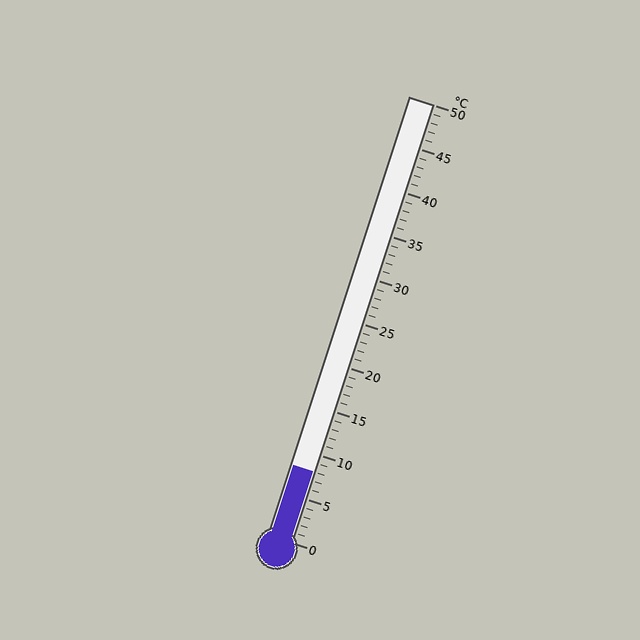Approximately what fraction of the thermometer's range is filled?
The thermometer is filled to approximately 15% of its range.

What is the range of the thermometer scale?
The thermometer scale ranges from 0°C to 50°C.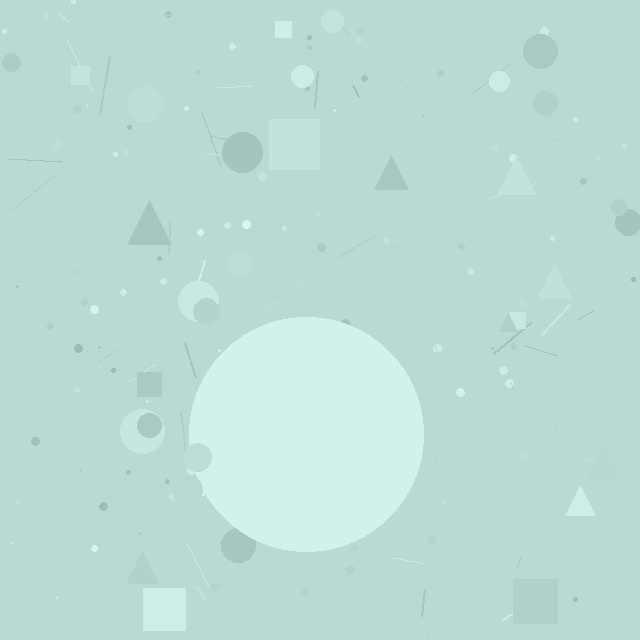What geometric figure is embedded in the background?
A circle is embedded in the background.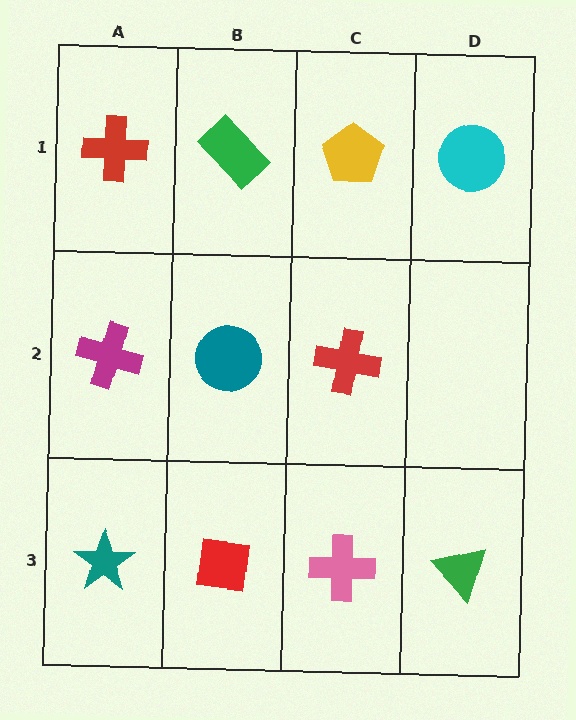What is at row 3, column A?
A teal star.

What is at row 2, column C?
A red cross.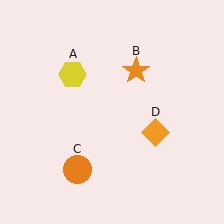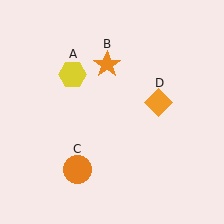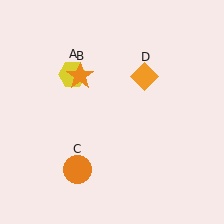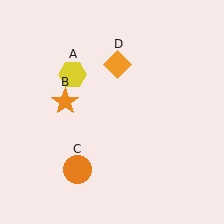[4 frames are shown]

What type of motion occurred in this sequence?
The orange star (object B), orange diamond (object D) rotated counterclockwise around the center of the scene.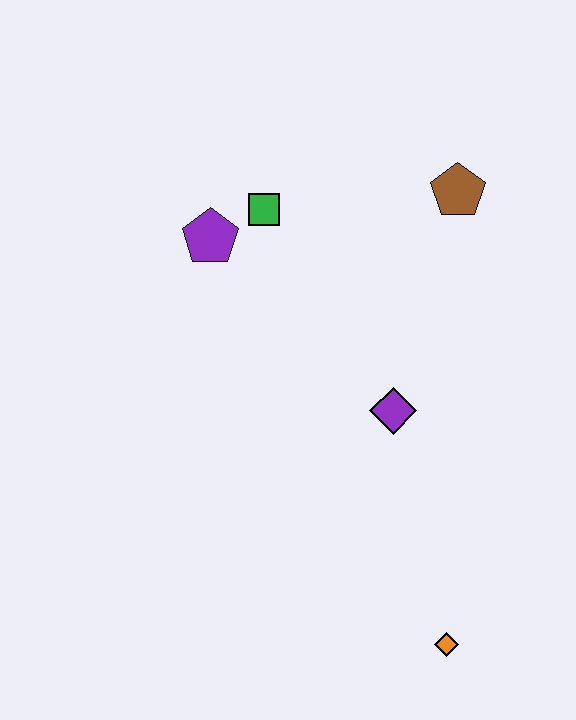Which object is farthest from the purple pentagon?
The orange diamond is farthest from the purple pentagon.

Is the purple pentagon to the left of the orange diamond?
Yes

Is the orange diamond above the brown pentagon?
No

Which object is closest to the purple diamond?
The brown pentagon is closest to the purple diamond.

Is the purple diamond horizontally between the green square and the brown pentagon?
Yes